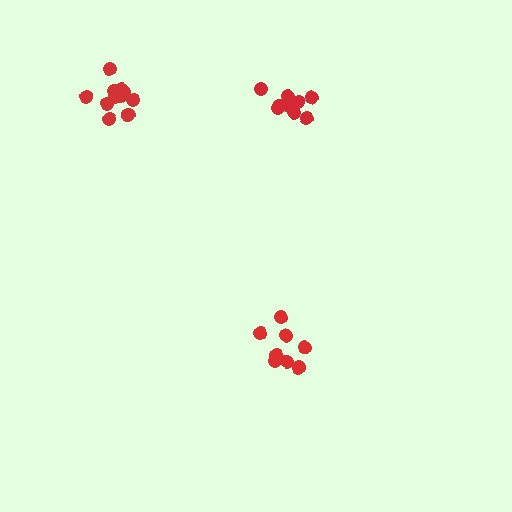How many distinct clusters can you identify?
There are 3 distinct clusters.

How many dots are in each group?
Group 1: 8 dots, Group 2: 9 dots, Group 3: 12 dots (29 total).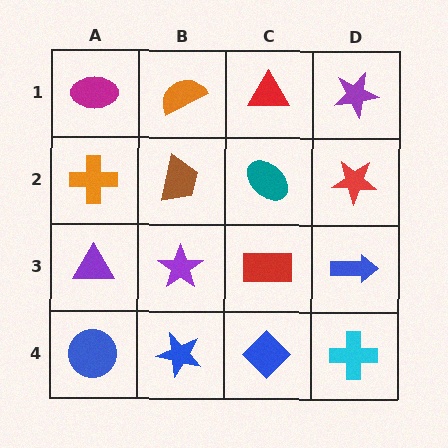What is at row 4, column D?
A cyan cross.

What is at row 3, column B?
A purple star.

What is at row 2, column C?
A teal ellipse.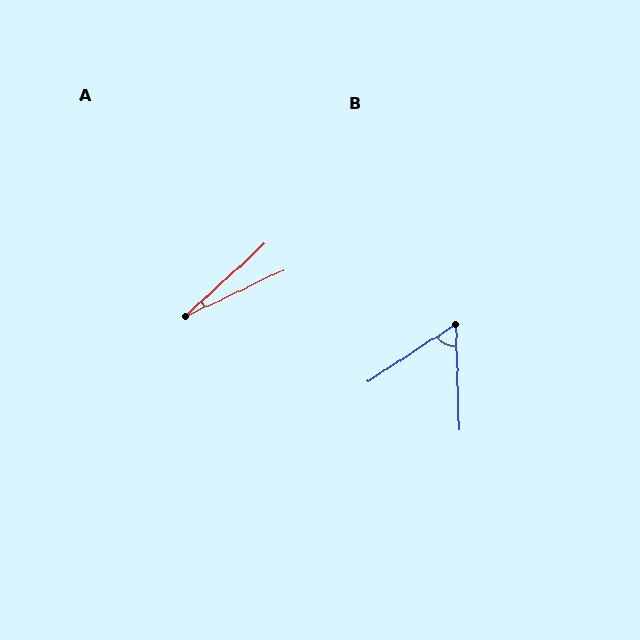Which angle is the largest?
B, at approximately 59 degrees.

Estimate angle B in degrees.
Approximately 59 degrees.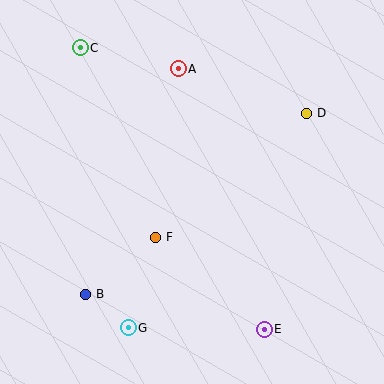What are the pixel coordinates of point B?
Point B is at (86, 294).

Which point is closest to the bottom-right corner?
Point E is closest to the bottom-right corner.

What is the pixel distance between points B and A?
The distance between B and A is 244 pixels.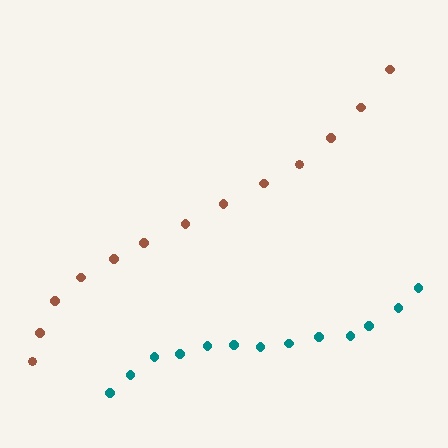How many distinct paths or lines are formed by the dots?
There are 2 distinct paths.